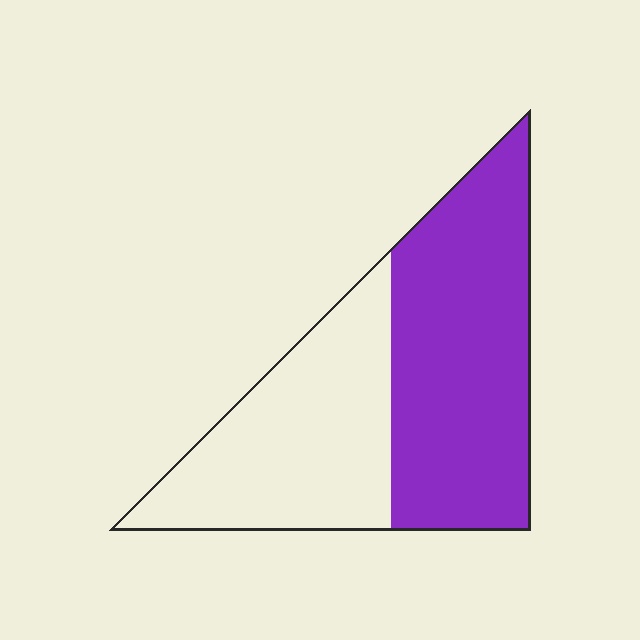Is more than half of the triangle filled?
Yes.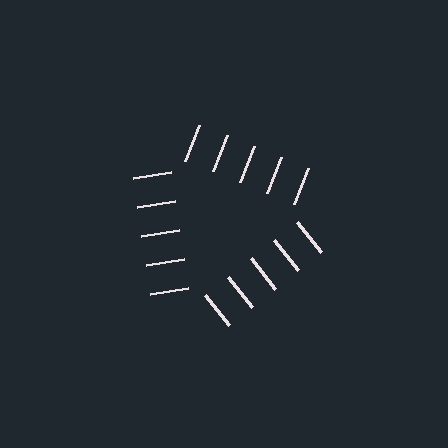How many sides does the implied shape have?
3 sides — the line-ends trace a triangle.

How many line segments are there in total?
15 — 5 along each of the 3 edges.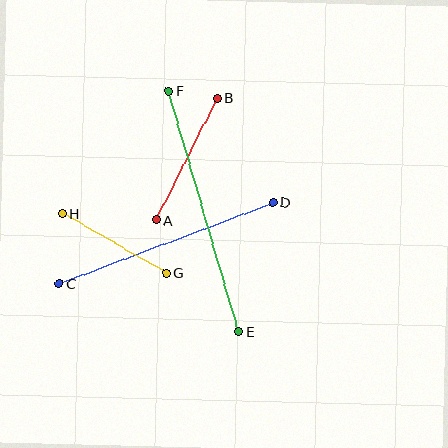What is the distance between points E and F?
The distance is approximately 251 pixels.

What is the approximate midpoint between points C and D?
The midpoint is at approximately (166, 243) pixels.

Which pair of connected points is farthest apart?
Points E and F are farthest apart.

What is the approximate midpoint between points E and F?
The midpoint is at approximately (204, 211) pixels.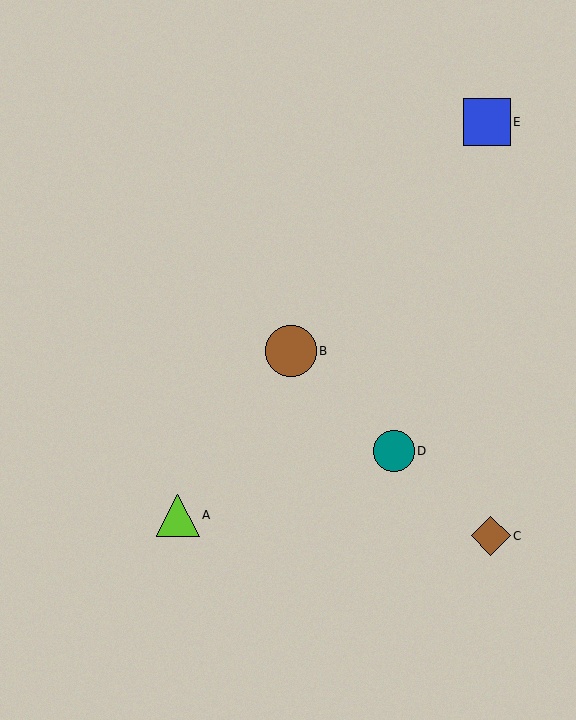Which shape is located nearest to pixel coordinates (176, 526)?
The lime triangle (labeled A) at (178, 515) is nearest to that location.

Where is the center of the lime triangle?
The center of the lime triangle is at (178, 515).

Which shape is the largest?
The brown circle (labeled B) is the largest.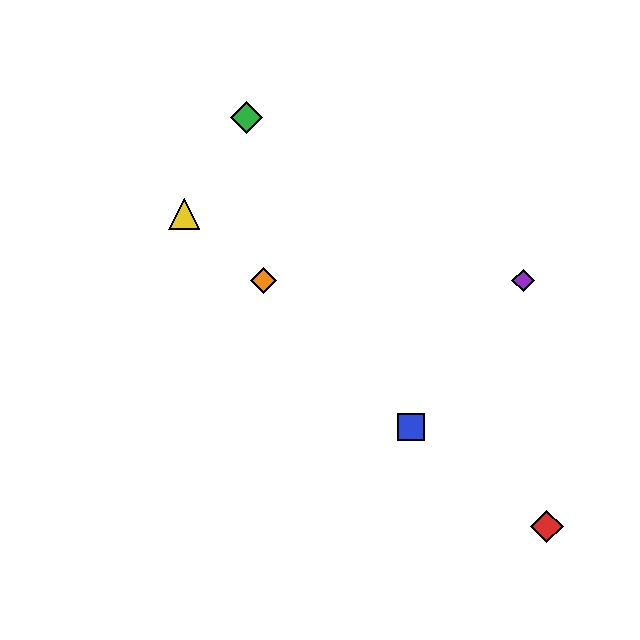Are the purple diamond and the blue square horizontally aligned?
No, the purple diamond is at y≈280 and the blue square is at y≈427.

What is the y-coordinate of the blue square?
The blue square is at y≈427.